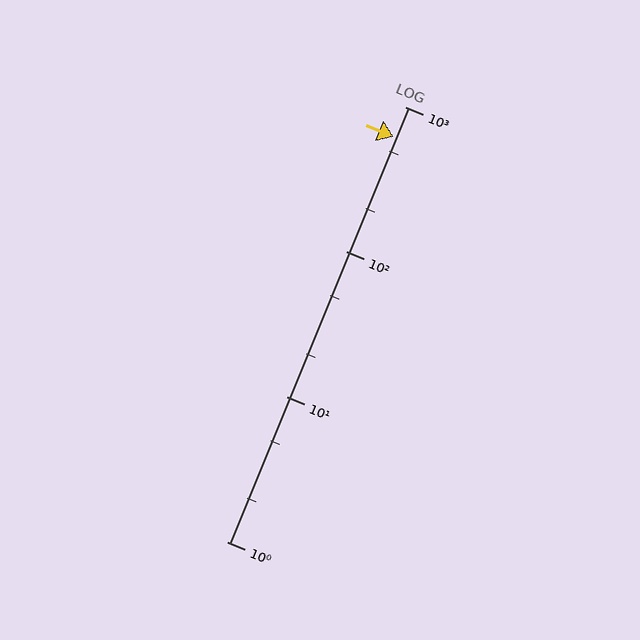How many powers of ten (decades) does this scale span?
The scale spans 3 decades, from 1 to 1000.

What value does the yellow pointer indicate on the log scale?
The pointer indicates approximately 620.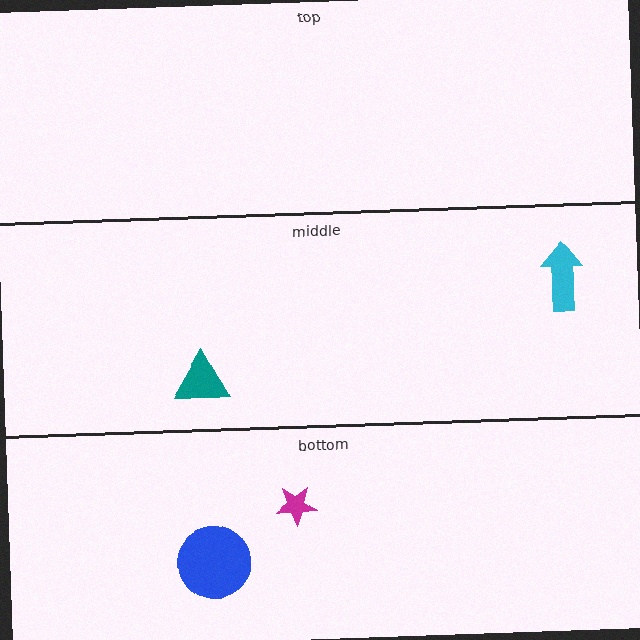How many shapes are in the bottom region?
2.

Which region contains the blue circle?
The bottom region.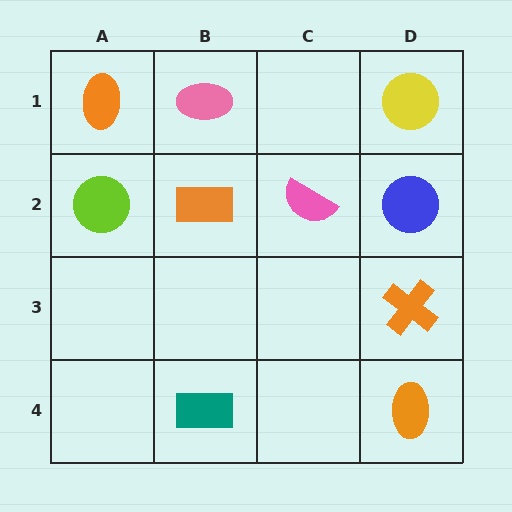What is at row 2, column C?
A pink semicircle.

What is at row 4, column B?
A teal rectangle.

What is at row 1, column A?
An orange ellipse.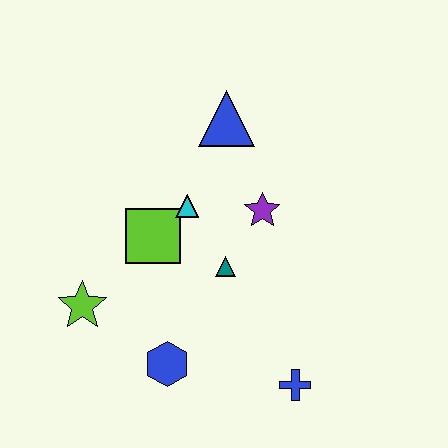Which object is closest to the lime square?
The cyan triangle is closest to the lime square.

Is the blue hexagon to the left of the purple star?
Yes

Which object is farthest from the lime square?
The blue cross is farthest from the lime square.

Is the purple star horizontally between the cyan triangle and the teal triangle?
No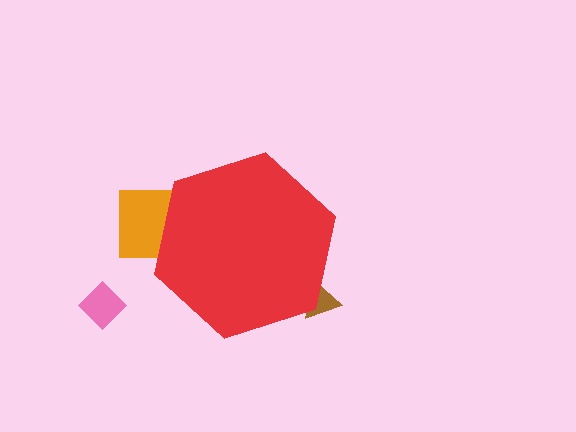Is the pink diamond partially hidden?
No, the pink diamond is fully visible.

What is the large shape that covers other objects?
A red hexagon.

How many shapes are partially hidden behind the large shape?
2 shapes are partially hidden.